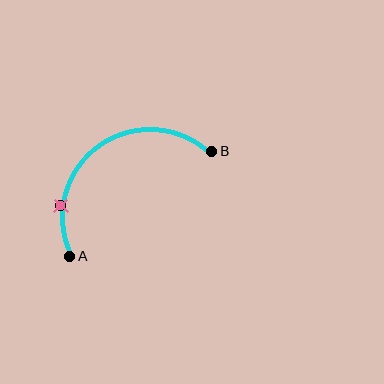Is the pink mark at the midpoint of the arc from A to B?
No. The pink mark lies on the arc but is closer to endpoint A. The arc midpoint would be at the point on the curve equidistant along the arc from both A and B.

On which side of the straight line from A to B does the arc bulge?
The arc bulges above and to the left of the straight line connecting A and B.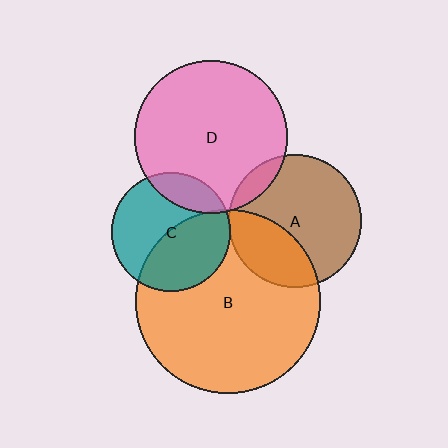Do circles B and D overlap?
Yes.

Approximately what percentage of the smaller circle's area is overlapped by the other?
Approximately 5%.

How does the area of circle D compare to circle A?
Approximately 1.3 times.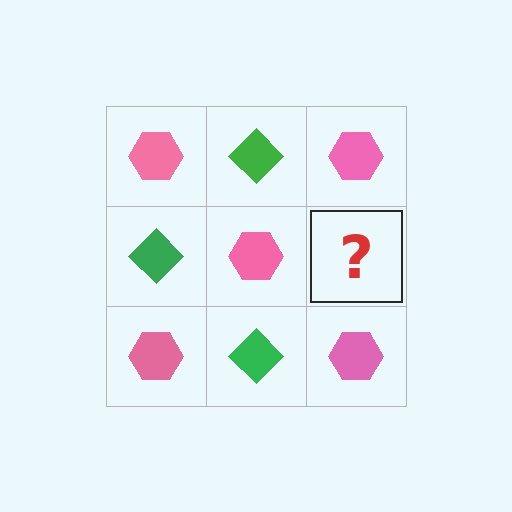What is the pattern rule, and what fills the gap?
The rule is that it alternates pink hexagon and green diamond in a checkerboard pattern. The gap should be filled with a green diamond.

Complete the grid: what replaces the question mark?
The question mark should be replaced with a green diamond.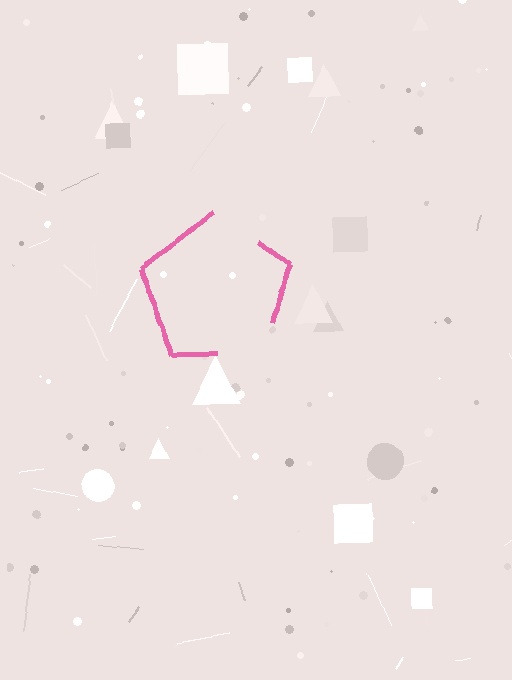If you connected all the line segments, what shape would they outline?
They would outline a pentagon.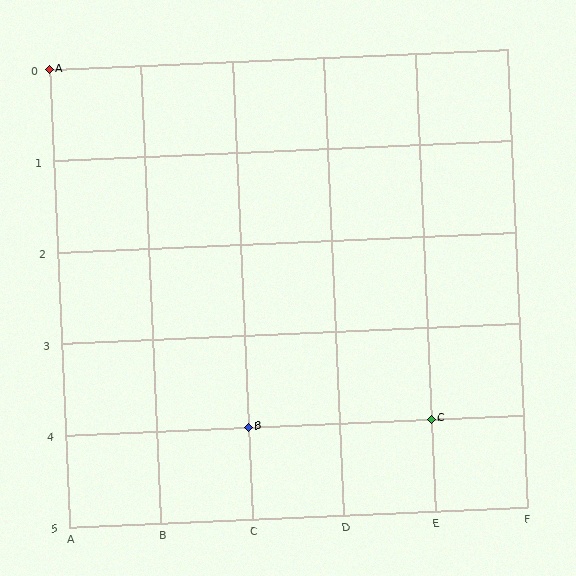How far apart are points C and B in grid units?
Points C and B are 2 columns apart.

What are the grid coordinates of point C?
Point C is at grid coordinates (E, 4).